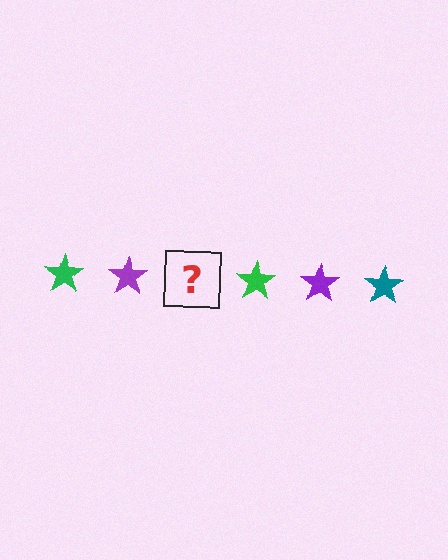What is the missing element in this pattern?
The missing element is a teal star.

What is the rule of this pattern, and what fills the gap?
The rule is that the pattern cycles through green, purple, teal stars. The gap should be filled with a teal star.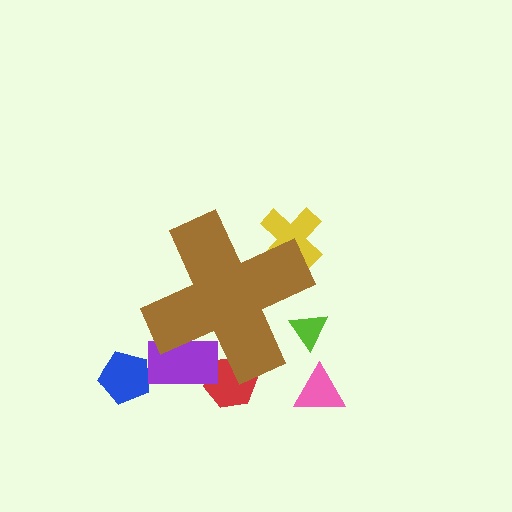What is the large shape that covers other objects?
A brown cross.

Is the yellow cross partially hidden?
Yes, the yellow cross is partially hidden behind the brown cross.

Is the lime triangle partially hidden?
Yes, the lime triangle is partially hidden behind the brown cross.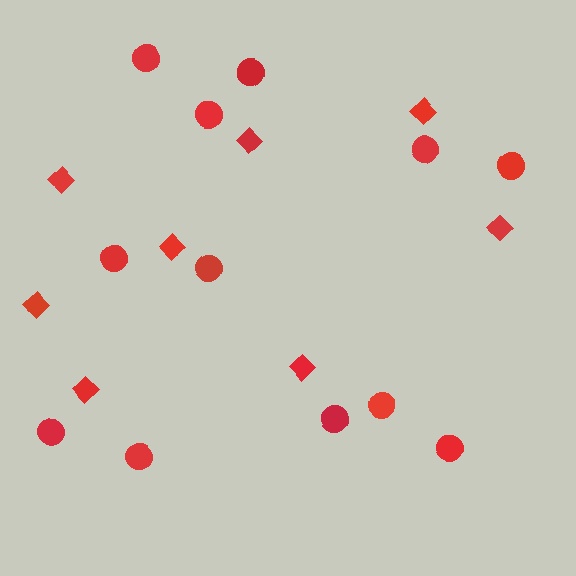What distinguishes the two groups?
There are 2 groups: one group of diamonds (8) and one group of circles (12).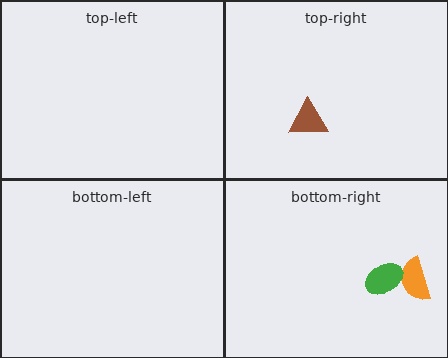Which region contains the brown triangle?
The top-right region.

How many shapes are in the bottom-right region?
2.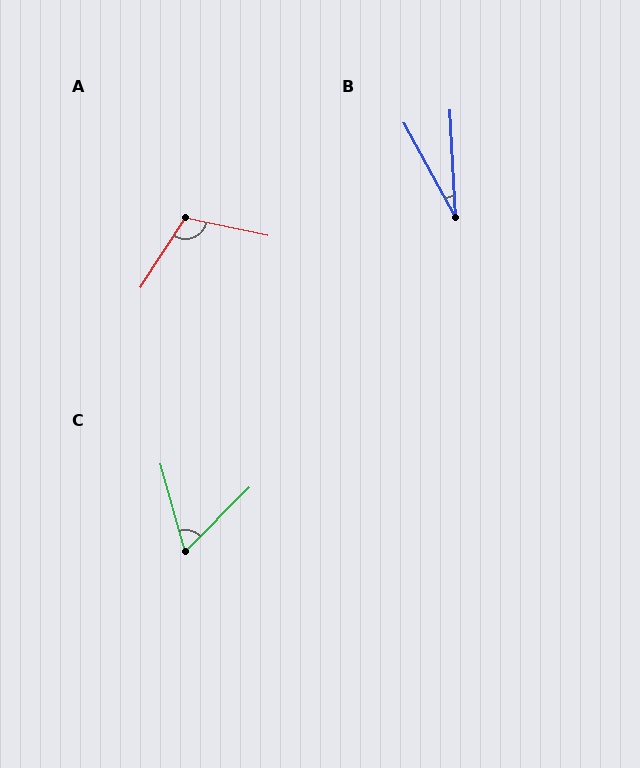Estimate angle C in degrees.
Approximately 61 degrees.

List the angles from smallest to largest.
B (26°), C (61°), A (111°).